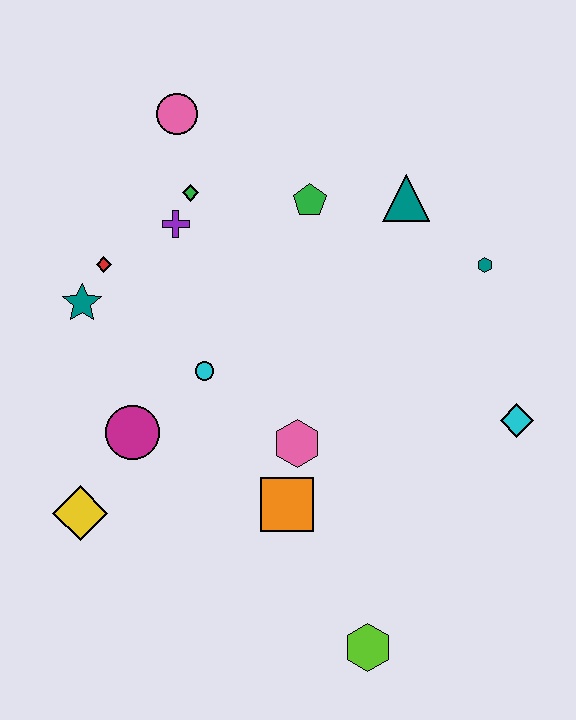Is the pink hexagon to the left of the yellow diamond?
No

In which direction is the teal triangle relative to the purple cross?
The teal triangle is to the right of the purple cross.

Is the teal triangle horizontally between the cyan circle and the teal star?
No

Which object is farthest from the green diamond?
The lime hexagon is farthest from the green diamond.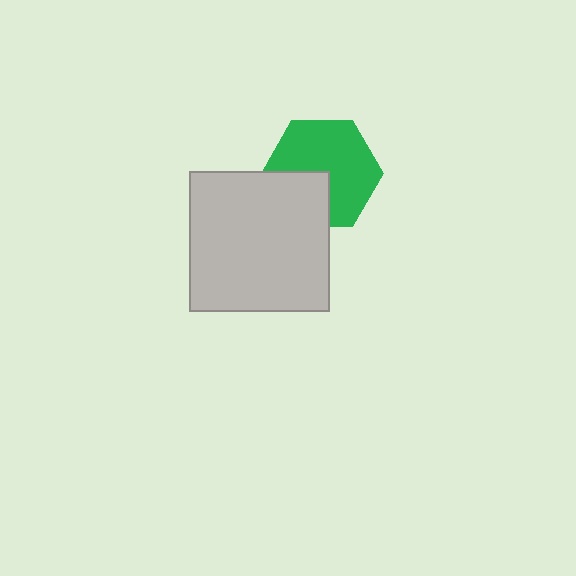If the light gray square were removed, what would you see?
You would see the complete green hexagon.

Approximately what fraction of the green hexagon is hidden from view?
Roughly 30% of the green hexagon is hidden behind the light gray square.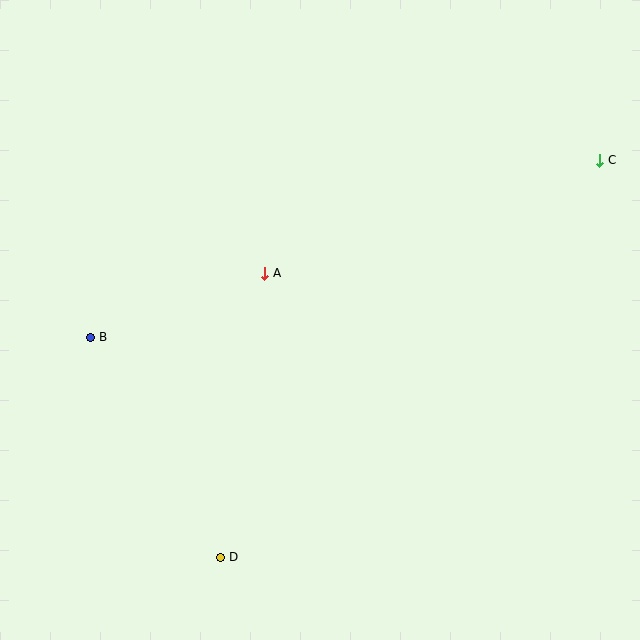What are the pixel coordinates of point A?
Point A is at (265, 273).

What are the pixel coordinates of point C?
Point C is at (600, 160).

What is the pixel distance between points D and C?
The distance between D and C is 548 pixels.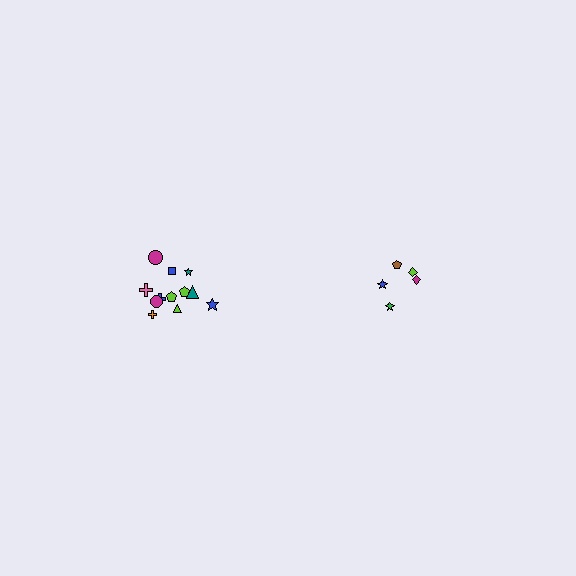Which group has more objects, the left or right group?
The left group.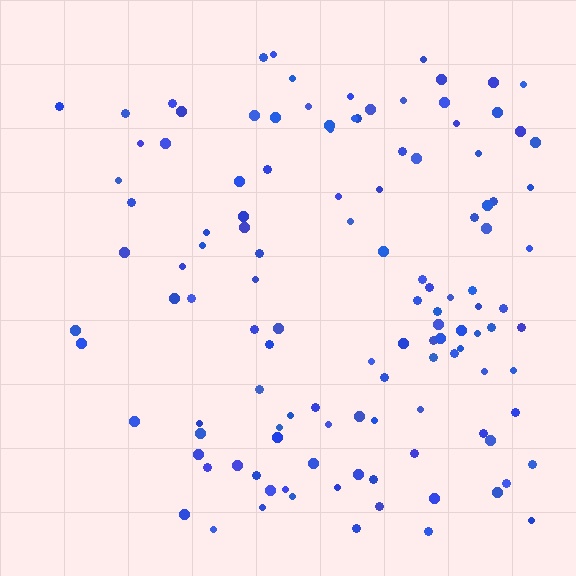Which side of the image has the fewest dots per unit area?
The left.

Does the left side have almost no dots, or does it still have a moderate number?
Still a moderate number, just noticeably fewer than the right.